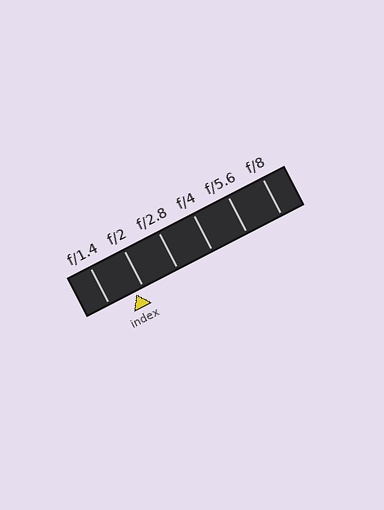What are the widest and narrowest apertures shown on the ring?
The widest aperture shown is f/1.4 and the narrowest is f/8.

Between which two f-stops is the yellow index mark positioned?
The index mark is between f/1.4 and f/2.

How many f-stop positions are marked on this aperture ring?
There are 6 f-stop positions marked.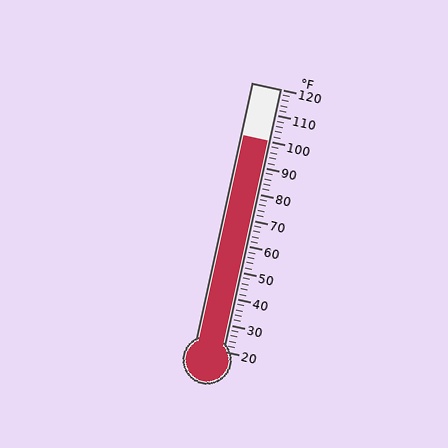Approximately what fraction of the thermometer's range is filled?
The thermometer is filled to approximately 80% of its range.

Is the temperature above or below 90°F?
The temperature is above 90°F.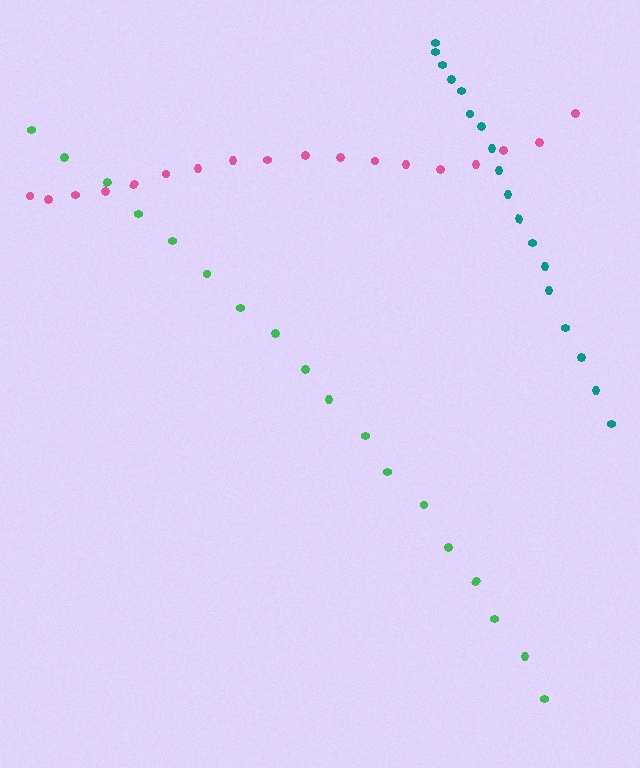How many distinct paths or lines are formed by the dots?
There are 3 distinct paths.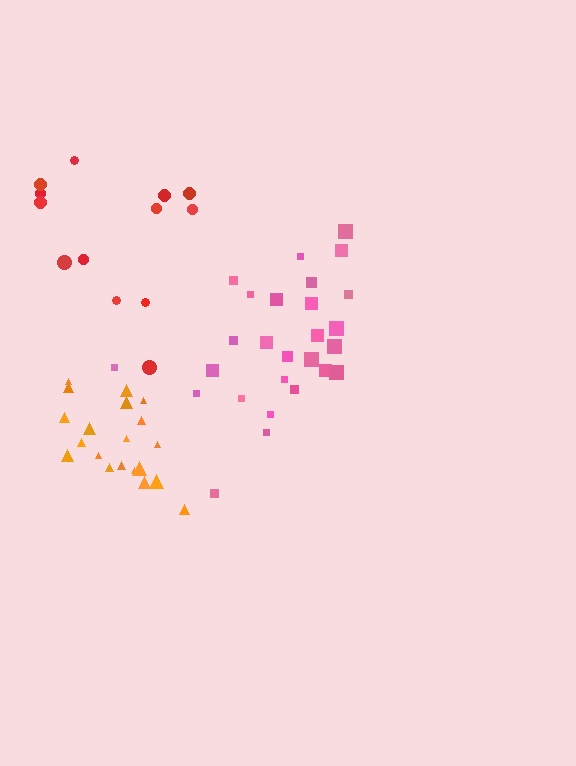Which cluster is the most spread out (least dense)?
Red.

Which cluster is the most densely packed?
Orange.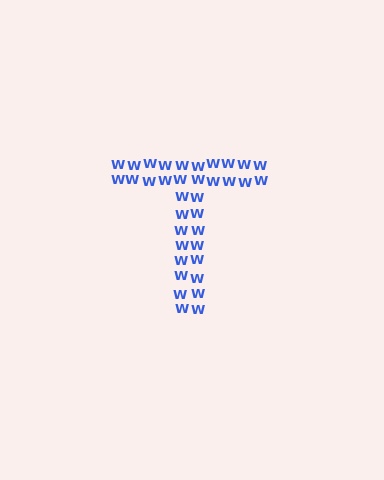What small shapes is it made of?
It is made of small letter W's.